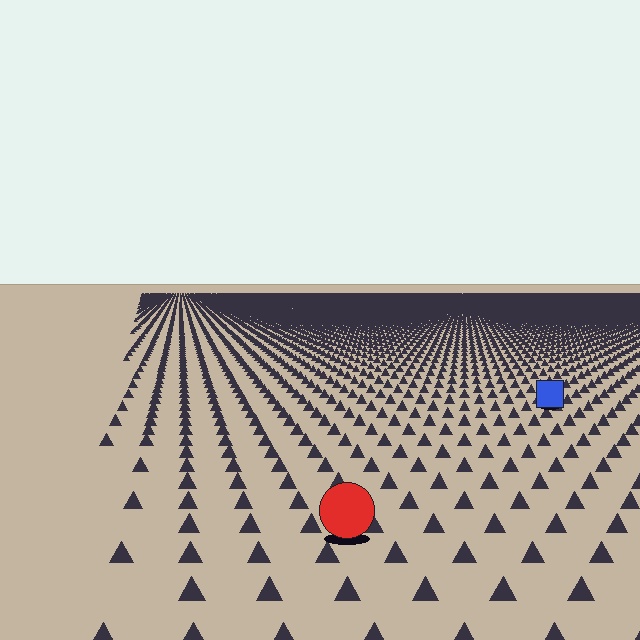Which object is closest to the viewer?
The red circle is closest. The texture marks near it are larger and more spread out.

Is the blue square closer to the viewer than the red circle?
No. The red circle is closer — you can tell from the texture gradient: the ground texture is coarser near it.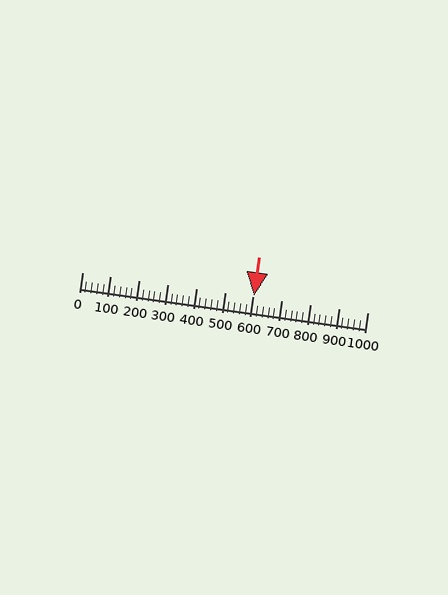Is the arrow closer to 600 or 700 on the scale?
The arrow is closer to 600.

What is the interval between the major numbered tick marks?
The major tick marks are spaced 100 units apart.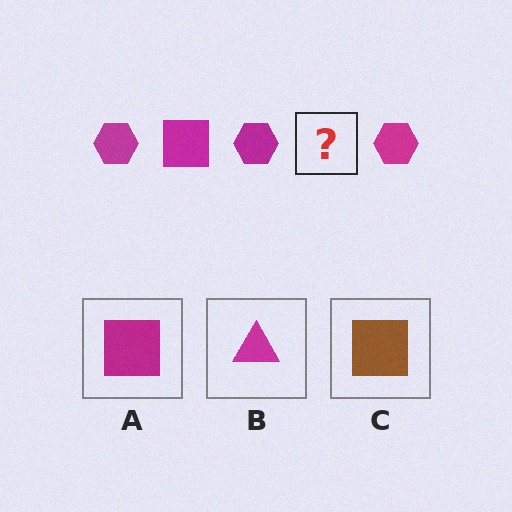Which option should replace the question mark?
Option A.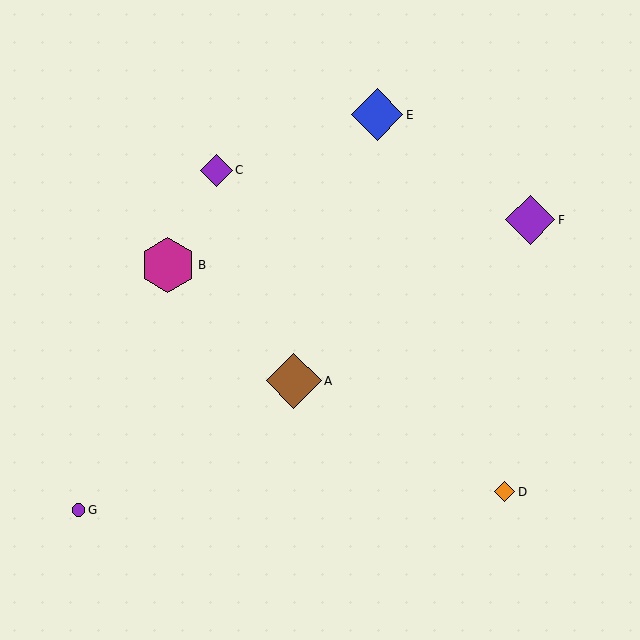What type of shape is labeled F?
Shape F is a purple diamond.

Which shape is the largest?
The brown diamond (labeled A) is the largest.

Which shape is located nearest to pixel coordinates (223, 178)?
The purple diamond (labeled C) at (216, 170) is nearest to that location.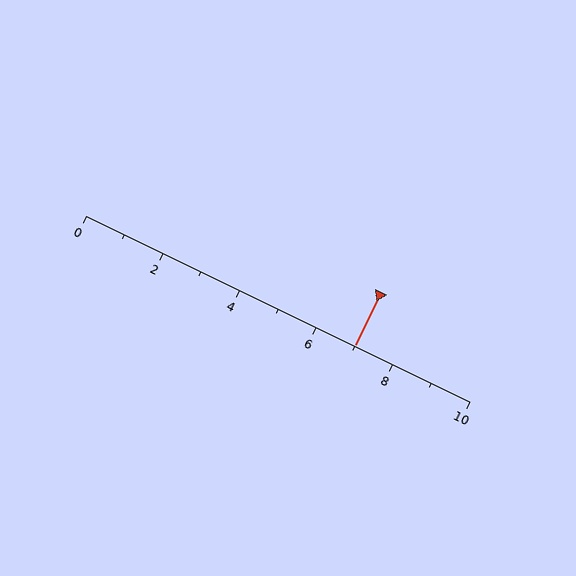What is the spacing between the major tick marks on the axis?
The major ticks are spaced 2 apart.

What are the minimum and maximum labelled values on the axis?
The axis runs from 0 to 10.